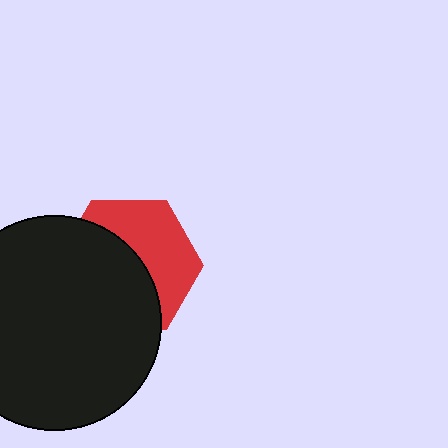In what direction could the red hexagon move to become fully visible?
The red hexagon could move toward the upper-right. That would shift it out from behind the black circle entirely.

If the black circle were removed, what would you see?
You would see the complete red hexagon.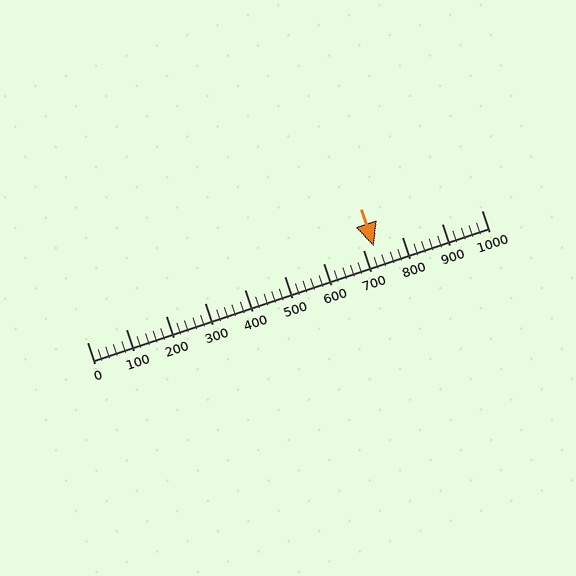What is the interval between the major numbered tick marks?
The major tick marks are spaced 100 units apart.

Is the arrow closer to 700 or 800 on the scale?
The arrow is closer to 700.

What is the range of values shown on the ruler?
The ruler shows values from 0 to 1000.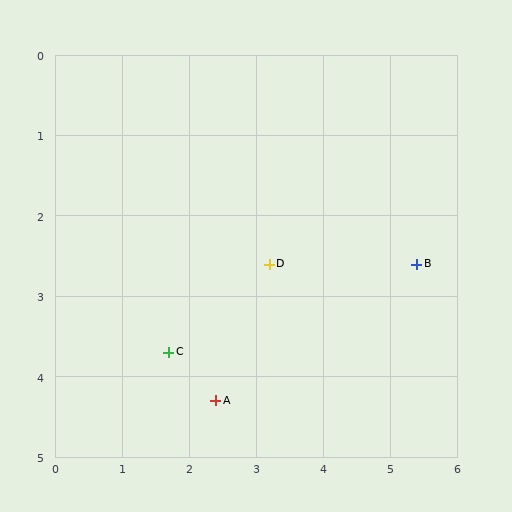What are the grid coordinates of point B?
Point B is at approximately (5.4, 2.6).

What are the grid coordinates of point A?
Point A is at approximately (2.4, 4.3).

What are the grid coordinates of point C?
Point C is at approximately (1.7, 3.7).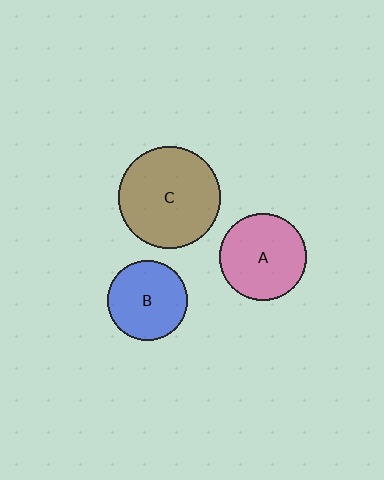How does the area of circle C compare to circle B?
Approximately 1.6 times.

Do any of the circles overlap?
No, none of the circles overlap.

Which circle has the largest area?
Circle C (brown).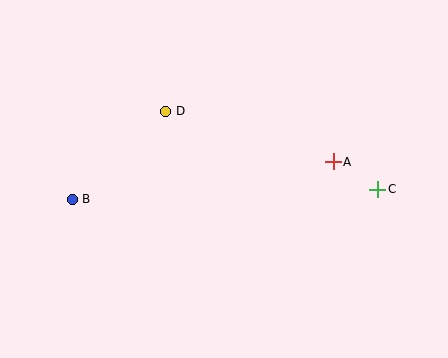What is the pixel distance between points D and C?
The distance between D and C is 226 pixels.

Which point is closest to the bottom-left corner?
Point B is closest to the bottom-left corner.